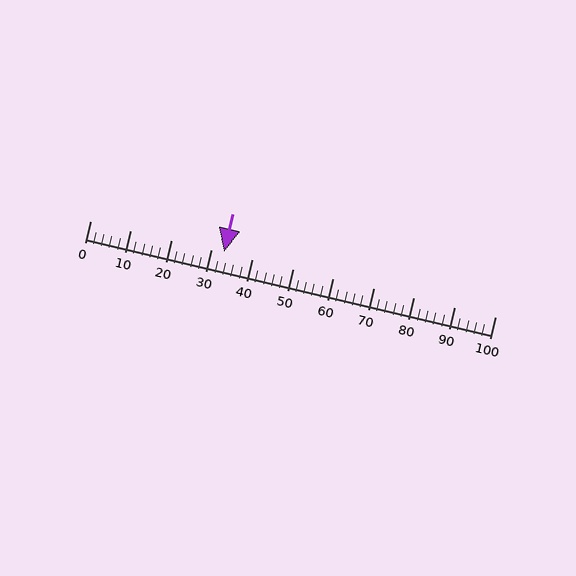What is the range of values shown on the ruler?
The ruler shows values from 0 to 100.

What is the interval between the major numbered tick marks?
The major tick marks are spaced 10 units apart.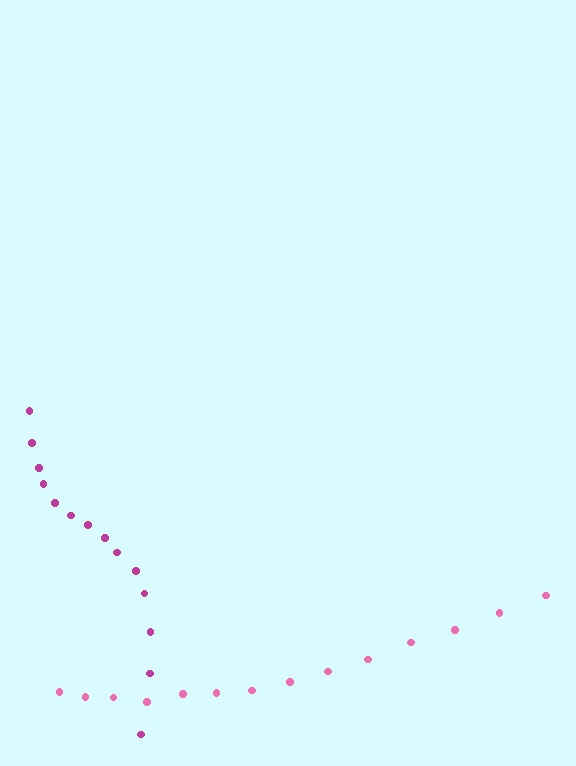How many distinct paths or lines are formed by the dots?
There are 2 distinct paths.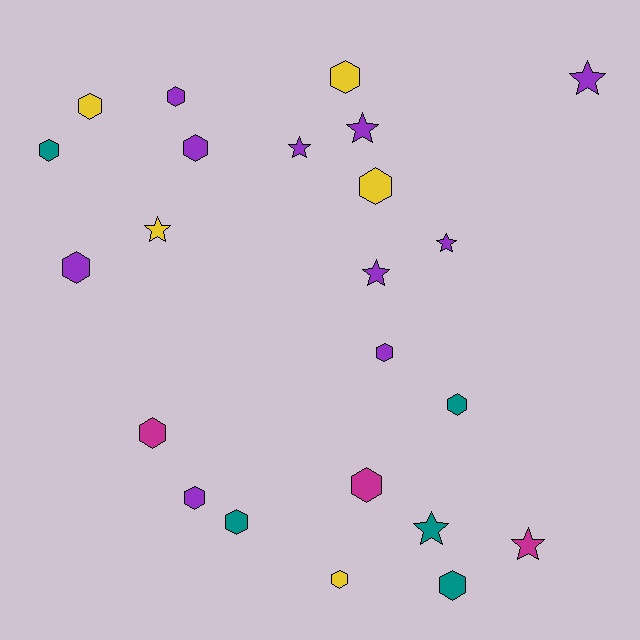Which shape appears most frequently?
Hexagon, with 15 objects.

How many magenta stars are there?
There is 1 magenta star.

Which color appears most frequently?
Purple, with 10 objects.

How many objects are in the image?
There are 23 objects.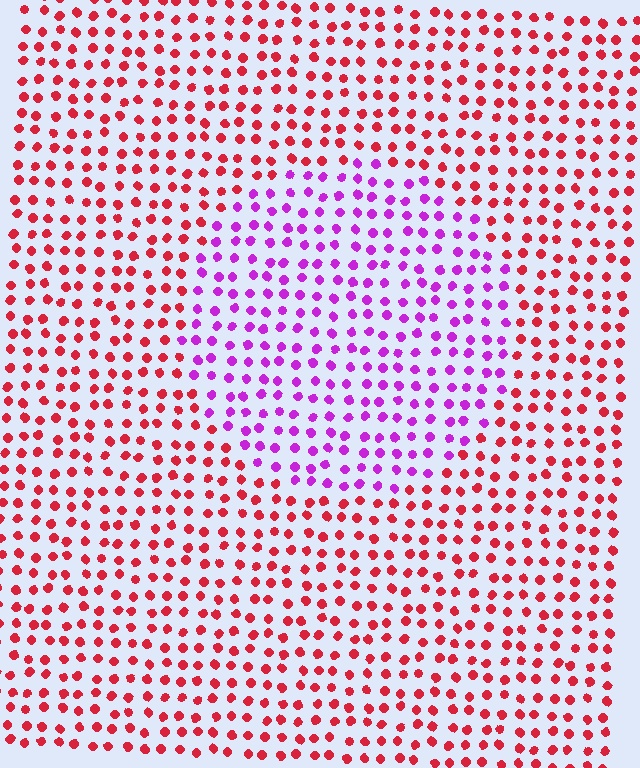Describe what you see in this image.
The image is filled with small red elements in a uniform arrangement. A circle-shaped region is visible where the elements are tinted to a slightly different hue, forming a subtle color boundary.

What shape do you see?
I see a circle.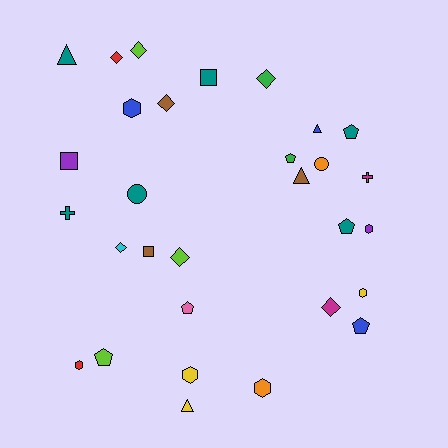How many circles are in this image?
There are 2 circles.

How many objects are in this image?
There are 30 objects.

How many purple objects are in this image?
There are 2 purple objects.